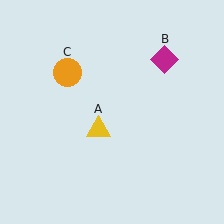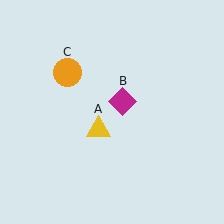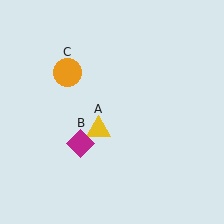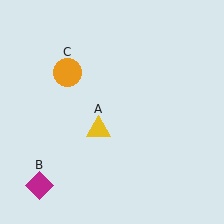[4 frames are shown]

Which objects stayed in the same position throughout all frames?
Yellow triangle (object A) and orange circle (object C) remained stationary.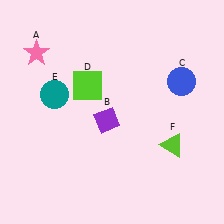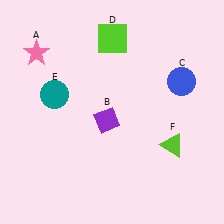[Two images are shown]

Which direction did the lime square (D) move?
The lime square (D) moved up.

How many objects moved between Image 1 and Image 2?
1 object moved between the two images.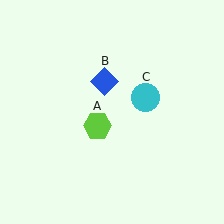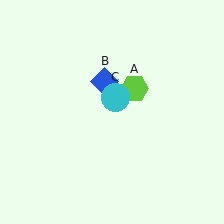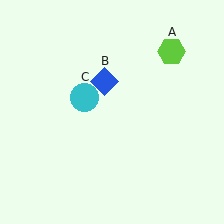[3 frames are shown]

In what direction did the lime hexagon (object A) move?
The lime hexagon (object A) moved up and to the right.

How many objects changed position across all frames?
2 objects changed position: lime hexagon (object A), cyan circle (object C).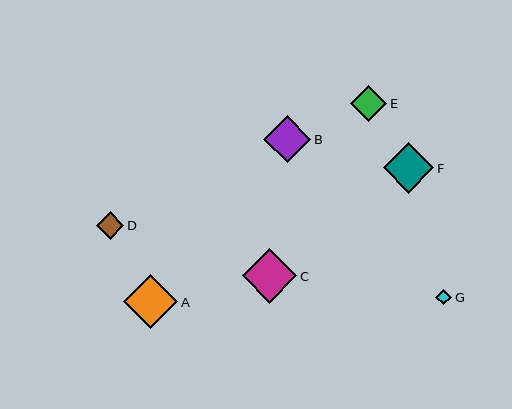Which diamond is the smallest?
Diamond G is the smallest with a size of approximately 16 pixels.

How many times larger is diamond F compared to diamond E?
Diamond F is approximately 1.4 times the size of diamond E.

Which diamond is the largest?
Diamond C is the largest with a size of approximately 55 pixels.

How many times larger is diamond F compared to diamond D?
Diamond F is approximately 1.9 times the size of diamond D.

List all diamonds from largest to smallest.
From largest to smallest: C, A, F, B, E, D, G.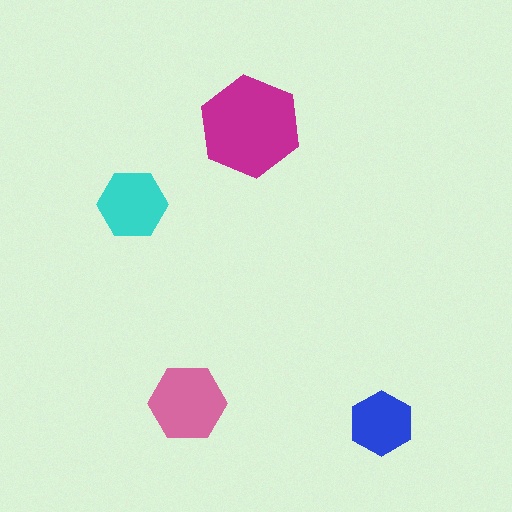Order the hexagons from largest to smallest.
the magenta one, the pink one, the cyan one, the blue one.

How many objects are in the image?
There are 4 objects in the image.